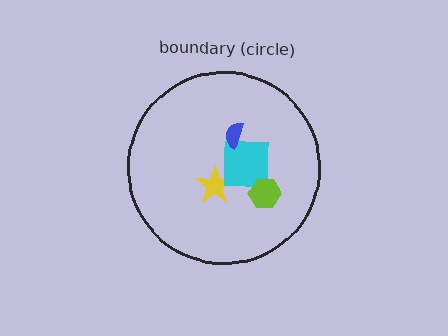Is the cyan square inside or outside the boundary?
Inside.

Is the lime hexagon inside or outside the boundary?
Inside.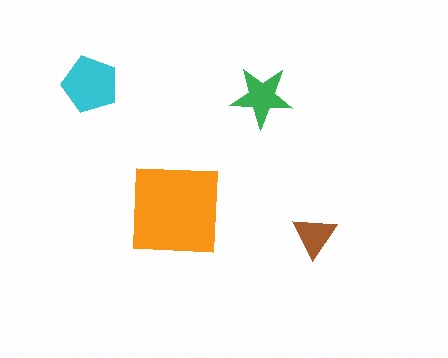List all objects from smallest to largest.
The brown triangle, the green star, the cyan pentagon, the orange square.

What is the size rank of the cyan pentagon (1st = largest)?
2nd.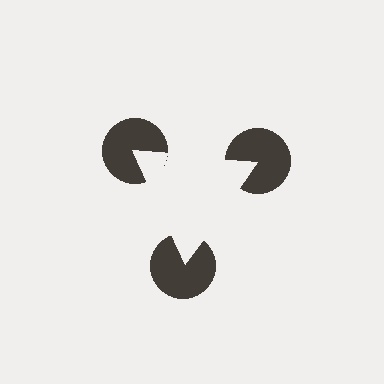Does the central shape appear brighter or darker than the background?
It typically appears slightly brighter than the background, even though no actual brightness change is drawn.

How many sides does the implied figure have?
3 sides.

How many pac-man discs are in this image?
There are 3 — one at each vertex of the illusory triangle.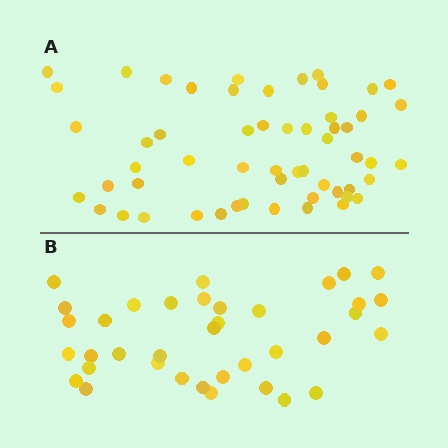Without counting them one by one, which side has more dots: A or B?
Region A (the top region) has more dots.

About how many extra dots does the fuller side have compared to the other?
Region A has approximately 20 more dots than region B.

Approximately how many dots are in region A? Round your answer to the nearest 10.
About 60 dots. (The exact count is 56, which rounds to 60.)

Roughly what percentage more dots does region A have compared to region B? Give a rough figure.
About 50% more.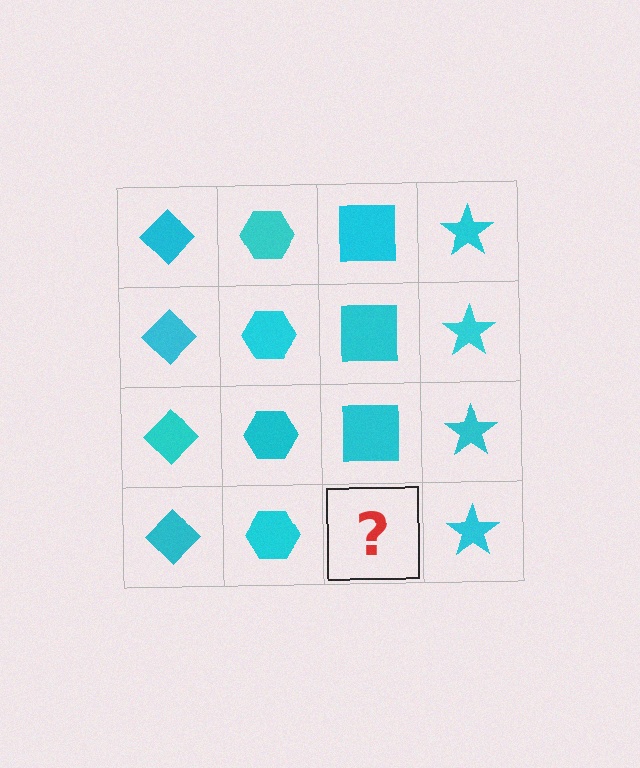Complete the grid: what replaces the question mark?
The question mark should be replaced with a cyan square.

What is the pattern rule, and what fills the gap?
The rule is that each column has a consistent shape. The gap should be filled with a cyan square.